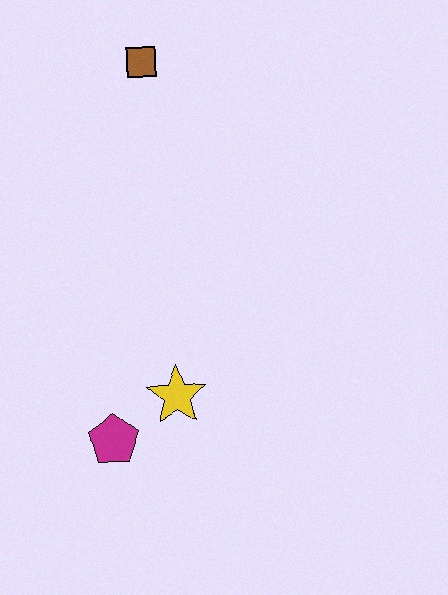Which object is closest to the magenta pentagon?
The yellow star is closest to the magenta pentagon.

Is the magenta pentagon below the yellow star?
Yes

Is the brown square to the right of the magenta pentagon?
Yes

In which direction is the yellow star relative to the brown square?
The yellow star is below the brown square.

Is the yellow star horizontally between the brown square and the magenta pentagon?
No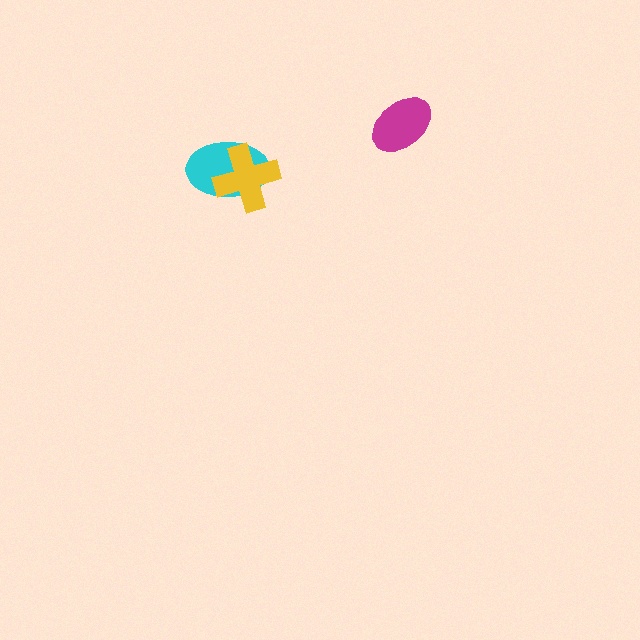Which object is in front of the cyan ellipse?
The yellow cross is in front of the cyan ellipse.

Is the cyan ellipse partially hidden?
Yes, it is partially covered by another shape.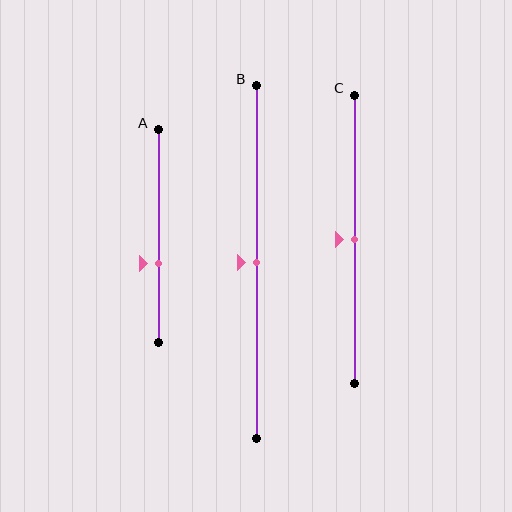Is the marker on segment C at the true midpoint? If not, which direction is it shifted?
Yes, the marker on segment C is at the true midpoint.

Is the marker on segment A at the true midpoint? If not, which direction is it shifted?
No, the marker on segment A is shifted downward by about 13% of the segment length.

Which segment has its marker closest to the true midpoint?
Segment B has its marker closest to the true midpoint.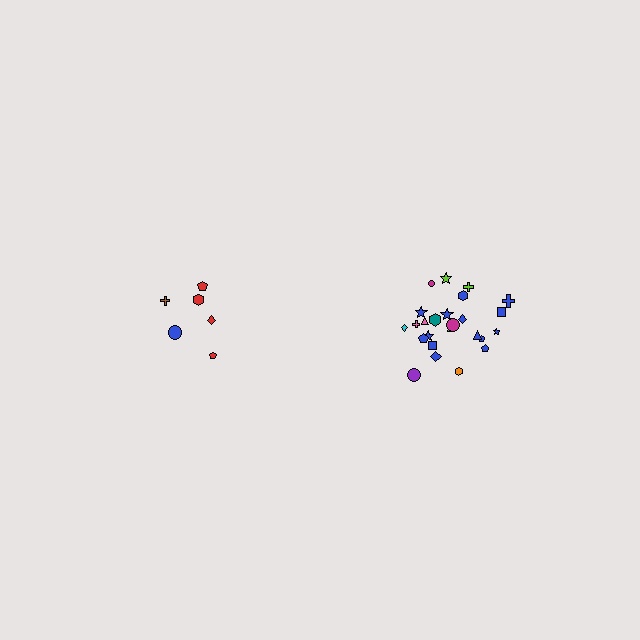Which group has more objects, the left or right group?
The right group.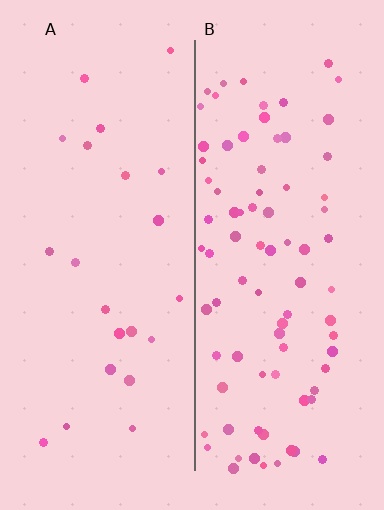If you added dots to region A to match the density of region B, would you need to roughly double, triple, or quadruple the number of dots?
Approximately quadruple.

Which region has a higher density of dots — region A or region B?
B (the right).